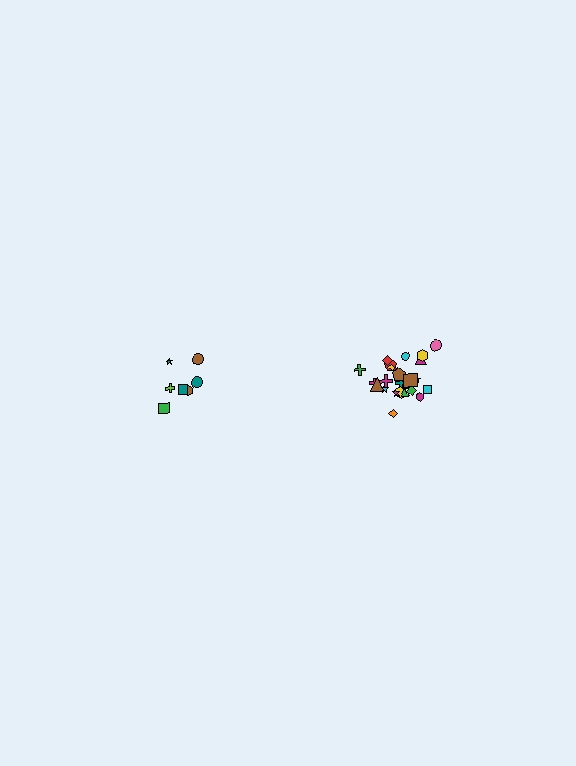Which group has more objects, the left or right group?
The right group.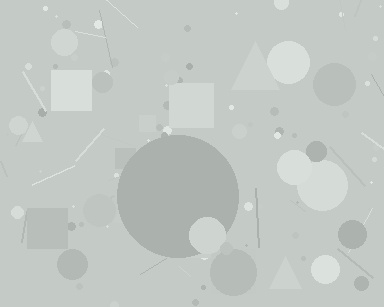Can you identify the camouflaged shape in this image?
The camouflaged shape is a circle.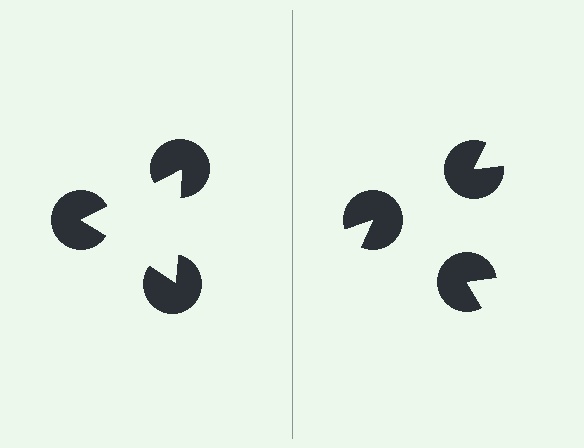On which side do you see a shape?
An illusory triangle appears on the left side. On the right side the wedge cuts are rotated, so no coherent shape forms.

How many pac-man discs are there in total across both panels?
6 — 3 on each side.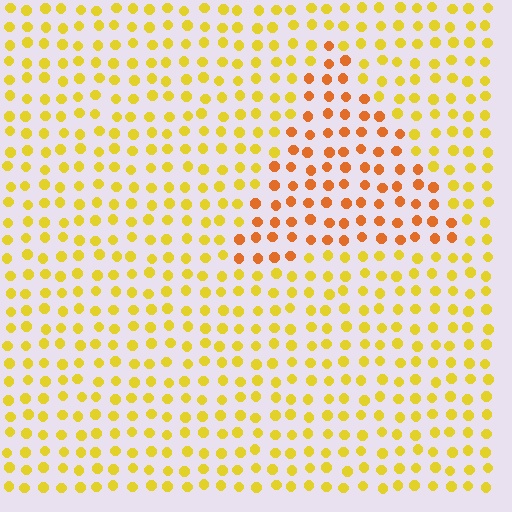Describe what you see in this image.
The image is filled with small yellow elements in a uniform arrangement. A triangle-shaped region is visible where the elements are tinted to a slightly different hue, forming a subtle color boundary.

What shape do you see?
I see a triangle.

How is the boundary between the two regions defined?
The boundary is defined purely by a slight shift in hue (about 32 degrees). Spacing, size, and orientation are identical on both sides.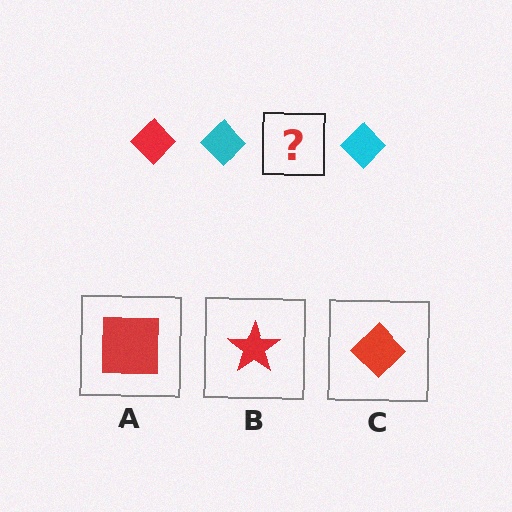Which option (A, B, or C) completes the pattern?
C.